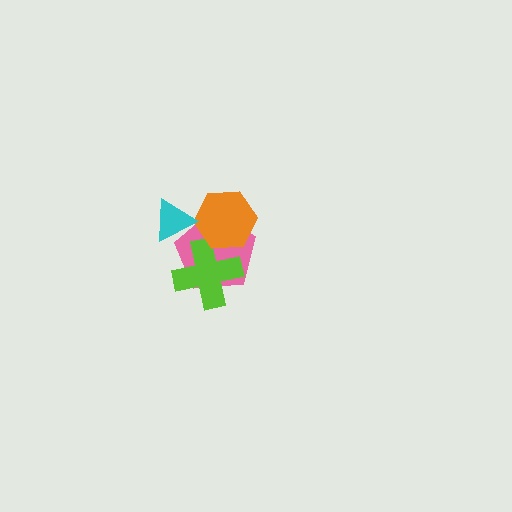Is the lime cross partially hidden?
Yes, it is partially covered by another shape.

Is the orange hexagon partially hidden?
No, no other shape covers it.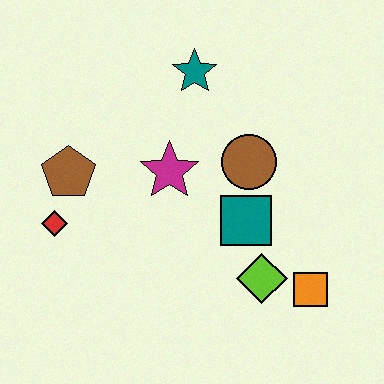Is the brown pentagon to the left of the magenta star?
Yes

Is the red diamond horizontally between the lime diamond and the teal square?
No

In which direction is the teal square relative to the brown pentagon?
The teal square is to the right of the brown pentagon.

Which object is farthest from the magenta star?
The orange square is farthest from the magenta star.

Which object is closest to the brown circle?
The teal square is closest to the brown circle.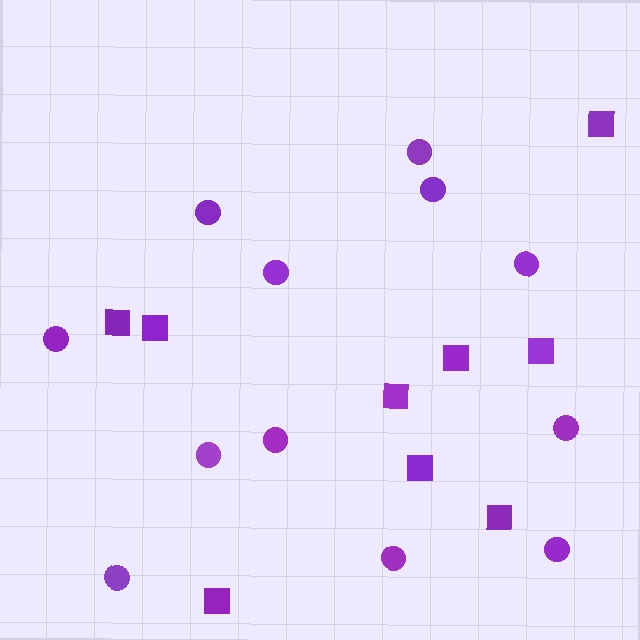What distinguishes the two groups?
There are 2 groups: one group of squares (9) and one group of circles (12).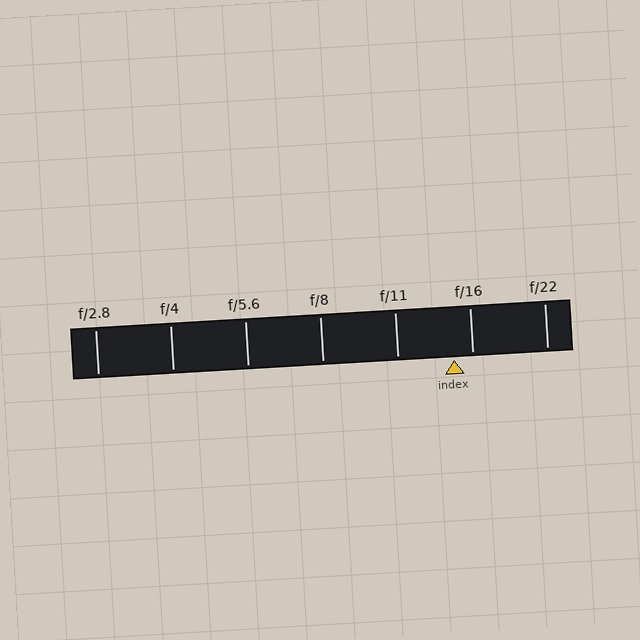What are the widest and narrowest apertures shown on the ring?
The widest aperture shown is f/2.8 and the narrowest is f/22.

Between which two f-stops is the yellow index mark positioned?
The index mark is between f/11 and f/16.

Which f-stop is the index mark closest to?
The index mark is closest to f/16.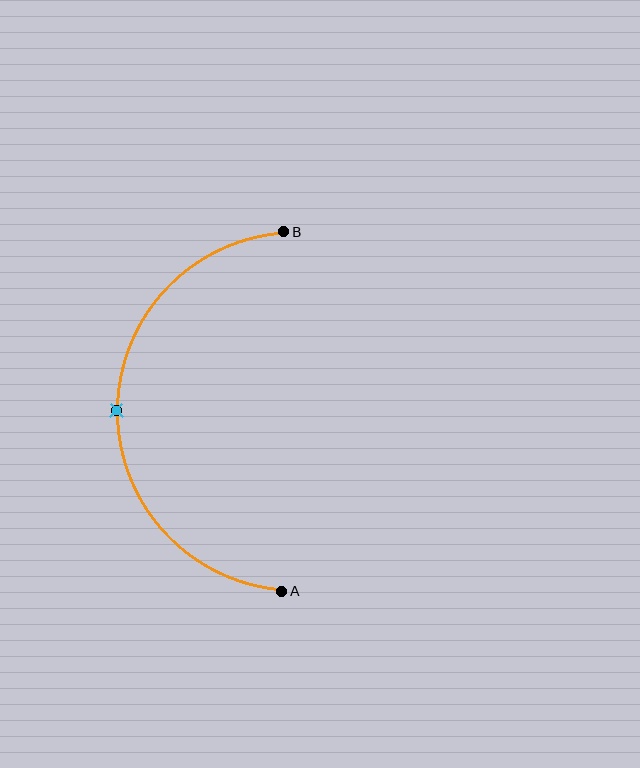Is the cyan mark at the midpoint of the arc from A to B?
Yes. The cyan mark lies on the arc at equal arc-length from both A and B — it is the arc midpoint.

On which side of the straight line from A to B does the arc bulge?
The arc bulges to the left of the straight line connecting A and B.